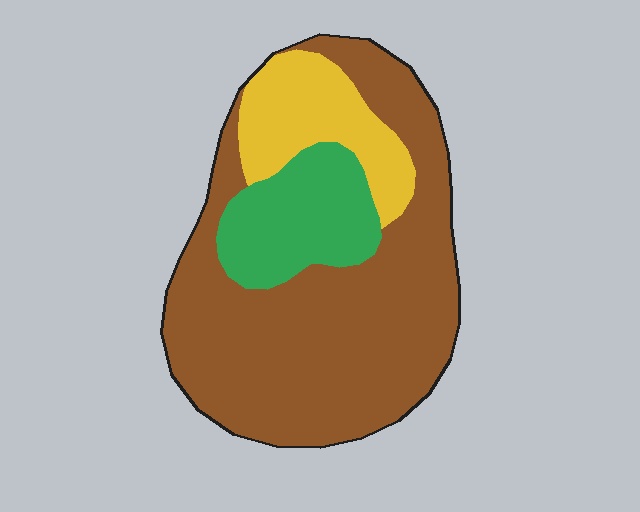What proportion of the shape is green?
Green covers about 20% of the shape.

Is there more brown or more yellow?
Brown.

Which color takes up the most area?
Brown, at roughly 65%.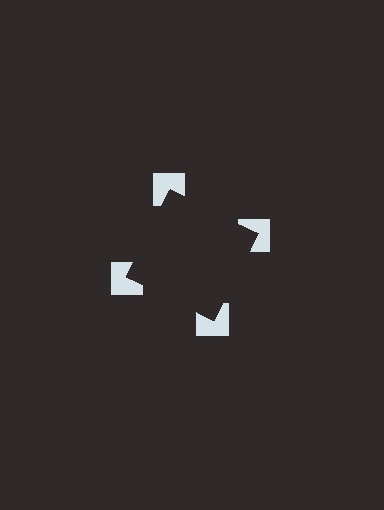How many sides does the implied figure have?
4 sides.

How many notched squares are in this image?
There are 4 — one at each vertex of the illusory square.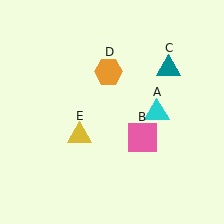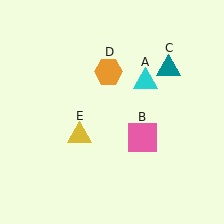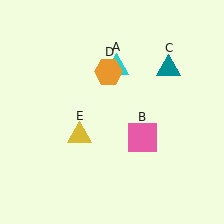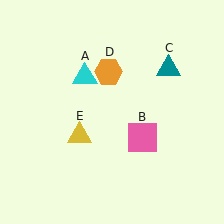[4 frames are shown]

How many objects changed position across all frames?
1 object changed position: cyan triangle (object A).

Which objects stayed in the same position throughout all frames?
Pink square (object B) and teal triangle (object C) and orange hexagon (object D) and yellow triangle (object E) remained stationary.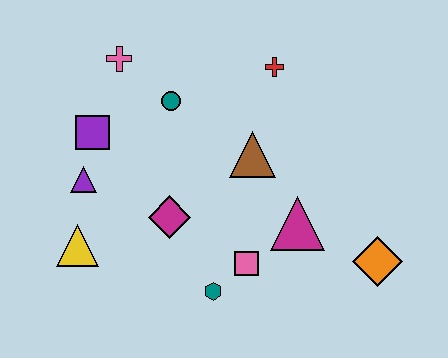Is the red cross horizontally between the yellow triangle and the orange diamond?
Yes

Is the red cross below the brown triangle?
No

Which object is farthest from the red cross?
The yellow triangle is farthest from the red cross.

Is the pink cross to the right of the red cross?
No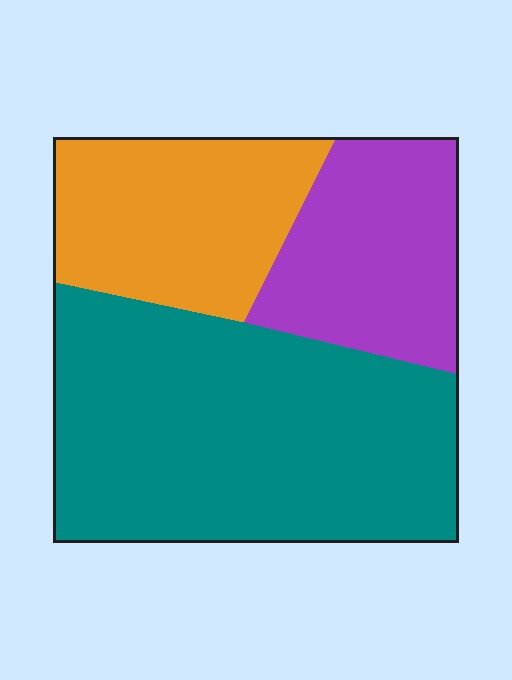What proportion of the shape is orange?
Orange takes up about one quarter (1/4) of the shape.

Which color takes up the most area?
Teal, at roughly 55%.